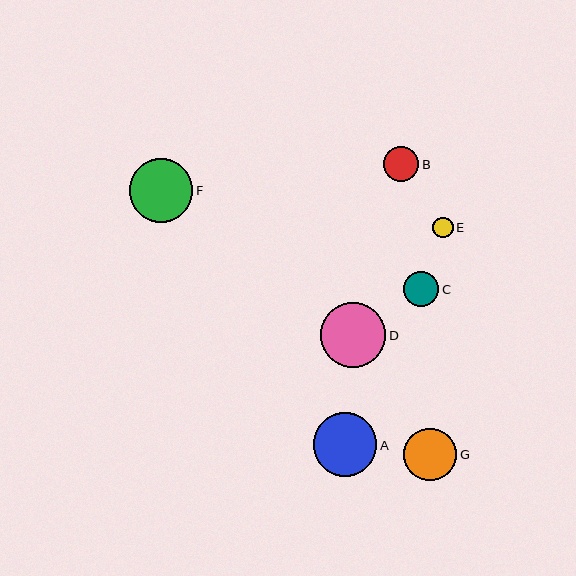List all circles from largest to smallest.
From largest to smallest: D, A, F, G, C, B, E.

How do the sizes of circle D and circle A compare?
Circle D and circle A are approximately the same size.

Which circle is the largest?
Circle D is the largest with a size of approximately 65 pixels.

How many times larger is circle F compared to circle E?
Circle F is approximately 3.1 times the size of circle E.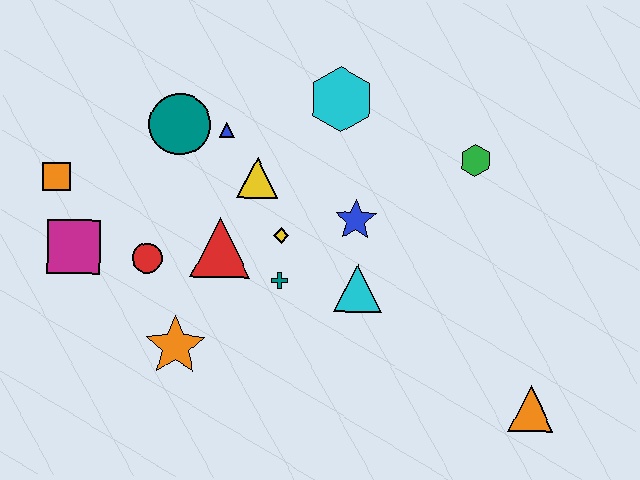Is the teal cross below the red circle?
Yes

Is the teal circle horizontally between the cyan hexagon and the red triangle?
No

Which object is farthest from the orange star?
The orange triangle is farthest from the orange star.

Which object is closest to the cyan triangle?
The blue star is closest to the cyan triangle.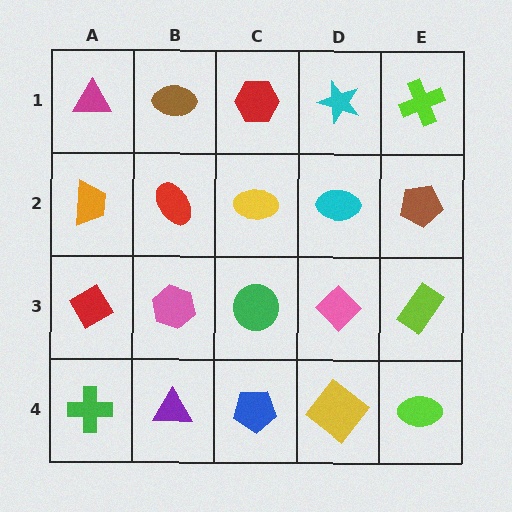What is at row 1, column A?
A magenta triangle.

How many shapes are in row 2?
5 shapes.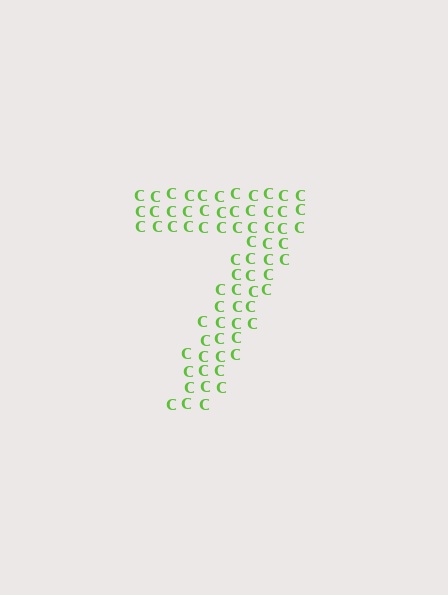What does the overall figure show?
The overall figure shows the digit 7.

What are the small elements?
The small elements are letter C's.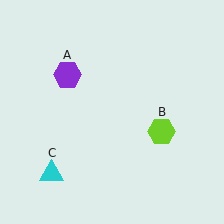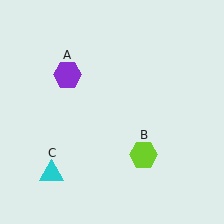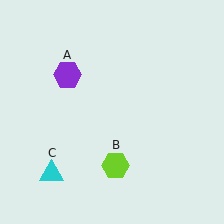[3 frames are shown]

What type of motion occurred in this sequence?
The lime hexagon (object B) rotated clockwise around the center of the scene.